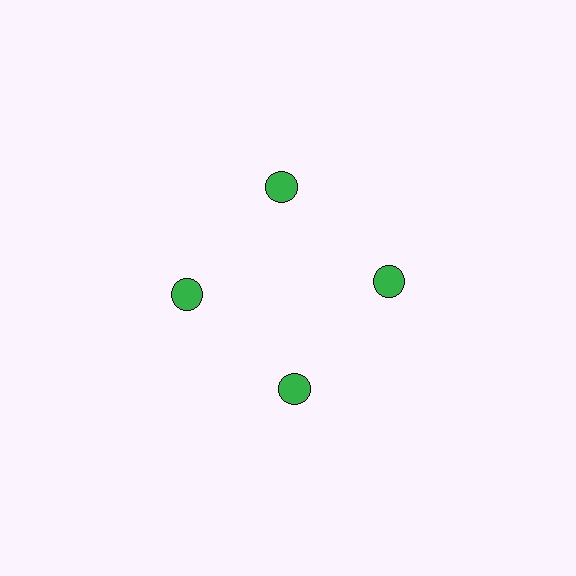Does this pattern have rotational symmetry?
Yes, this pattern has 4-fold rotational symmetry. It looks the same after rotating 90 degrees around the center.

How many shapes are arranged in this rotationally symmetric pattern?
There are 4 shapes, arranged in 4 groups of 1.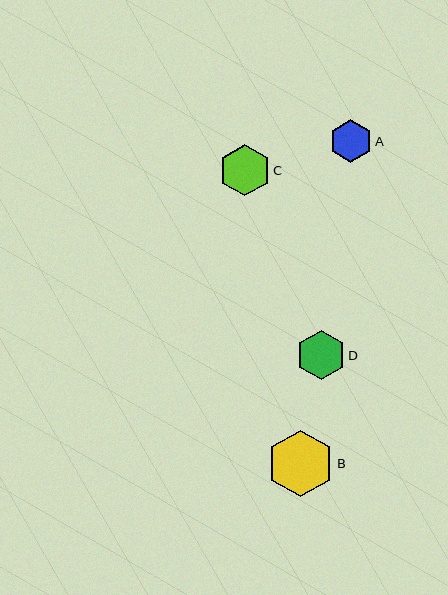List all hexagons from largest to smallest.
From largest to smallest: B, C, D, A.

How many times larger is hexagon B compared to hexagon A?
Hexagon B is approximately 1.6 times the size of hexagon A.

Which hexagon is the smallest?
Hexagon A is the smallest with a size of approximately 43 pixels.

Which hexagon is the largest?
Hexagon B is the largest with a size of approximately 66 pixels.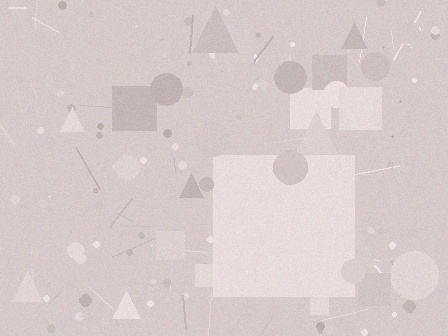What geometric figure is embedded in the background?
A square is embedded in the background.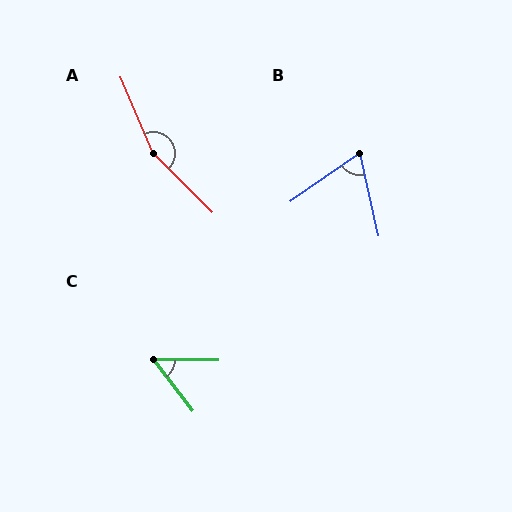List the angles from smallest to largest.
C (52°), B (68°), A (158°).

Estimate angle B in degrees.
Approximately 68 degrees.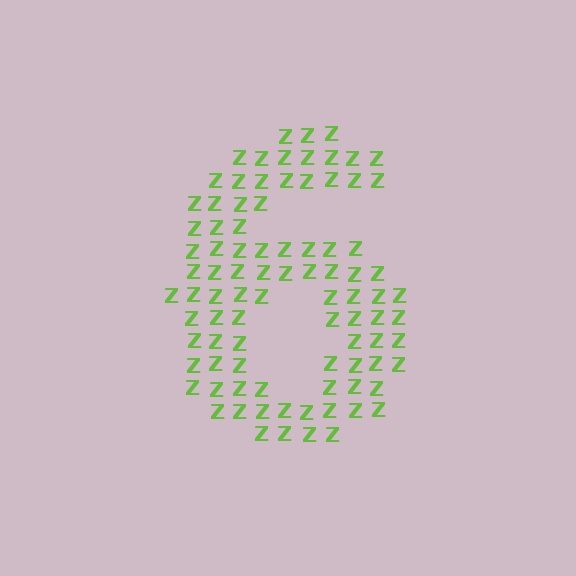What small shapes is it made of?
It is made of small letter Z's.